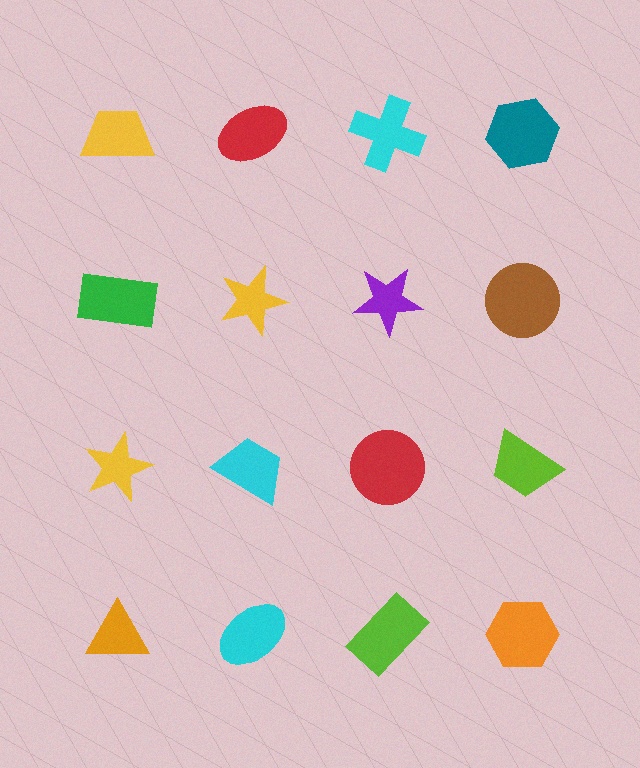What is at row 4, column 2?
A cyan ellipse.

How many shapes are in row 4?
4 shapes.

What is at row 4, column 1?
An orange triangle.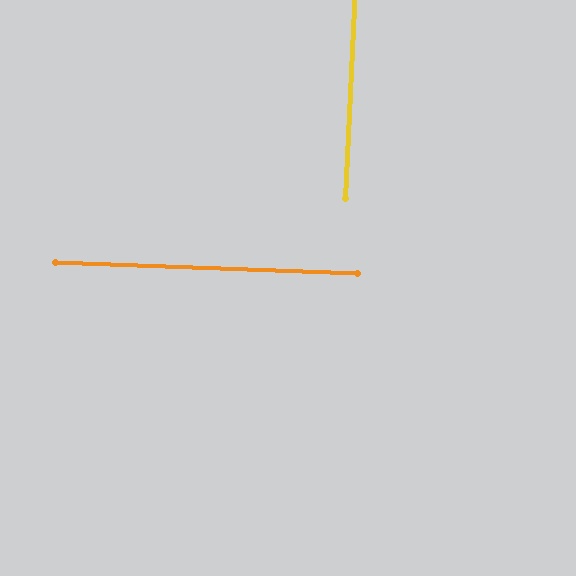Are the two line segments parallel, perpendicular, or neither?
Perpendicular — they meet at approximately 89°.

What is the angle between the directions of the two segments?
Approximately 89 degrees.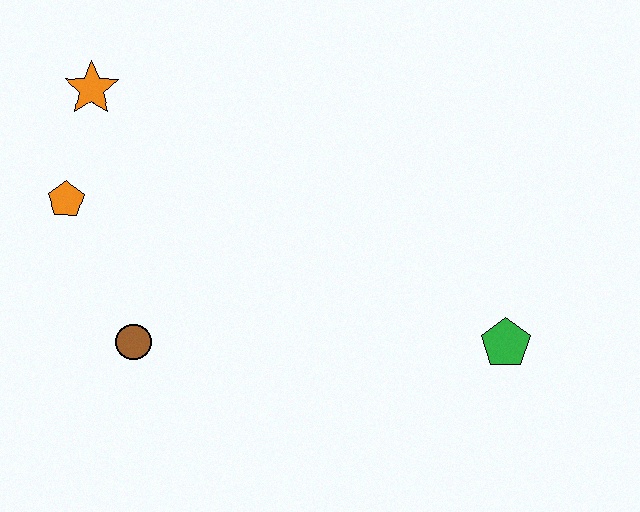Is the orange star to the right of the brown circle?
No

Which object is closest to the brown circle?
The orange pentagon is closest to the brown circle.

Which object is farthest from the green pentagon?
The orange star is farthest from the green pentagon.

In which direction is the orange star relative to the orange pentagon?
The orange star is above the orange pentagon.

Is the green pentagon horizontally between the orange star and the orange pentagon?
No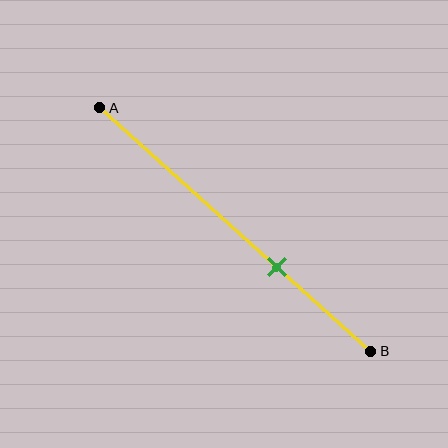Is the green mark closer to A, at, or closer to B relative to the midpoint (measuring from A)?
The green mark is closer to point B than the midpoint of segment AB.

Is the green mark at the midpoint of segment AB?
No, the mark is at about 65% from A, not at the 50% midpoint.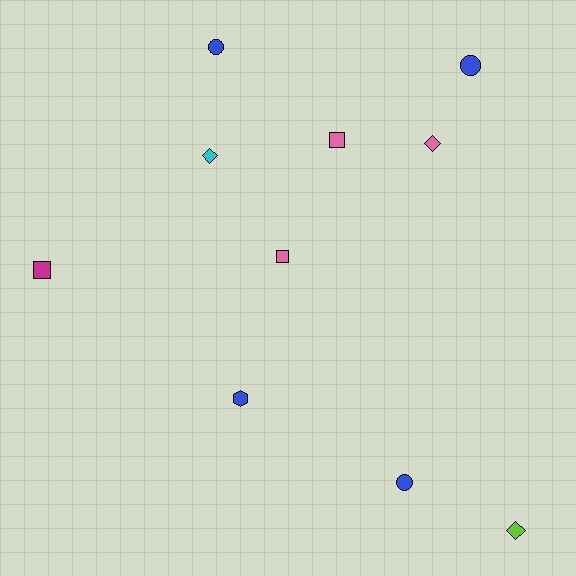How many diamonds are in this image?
There are 3 diamonds.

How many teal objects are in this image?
There are no teal objects.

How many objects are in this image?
There are 10 objects.